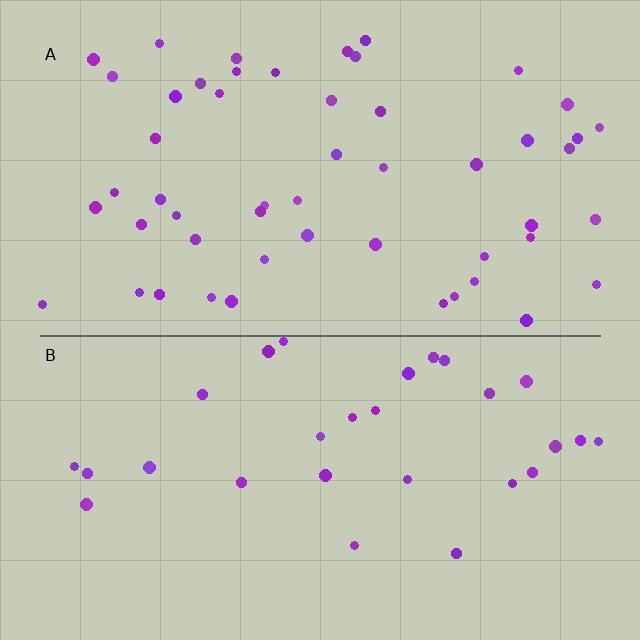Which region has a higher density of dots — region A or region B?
A (the top).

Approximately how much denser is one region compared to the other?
Approximately 1.8× — region A over region B.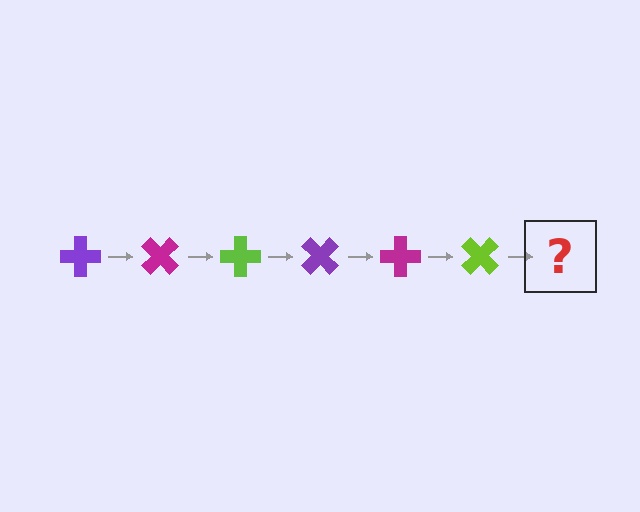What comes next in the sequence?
The next element should be a purple cross, rotated 270 degrees from the start.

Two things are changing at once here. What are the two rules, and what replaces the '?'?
The two rules are that it rotates 45 degrees each step and the color cycles through purple, magenta, and lime. The '?' should be a purple cross, rotated 270 degrees from the start.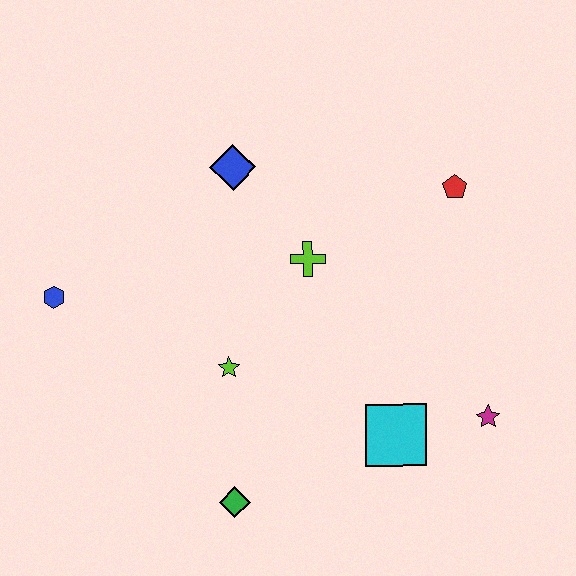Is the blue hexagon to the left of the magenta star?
Yes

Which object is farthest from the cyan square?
The blue hexagon is farthest from the cyan square.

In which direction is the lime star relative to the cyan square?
The lime star is to the left of the cyan square.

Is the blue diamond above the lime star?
Yes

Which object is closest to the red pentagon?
The lime cross is closest to the red pentagon.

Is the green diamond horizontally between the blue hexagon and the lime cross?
Yes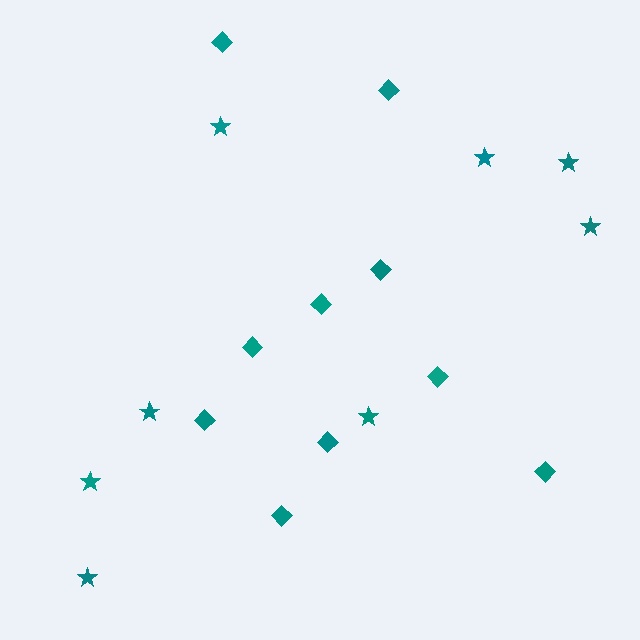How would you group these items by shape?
There are 2 groups: one group of stars (8) and one group of diamonds (10).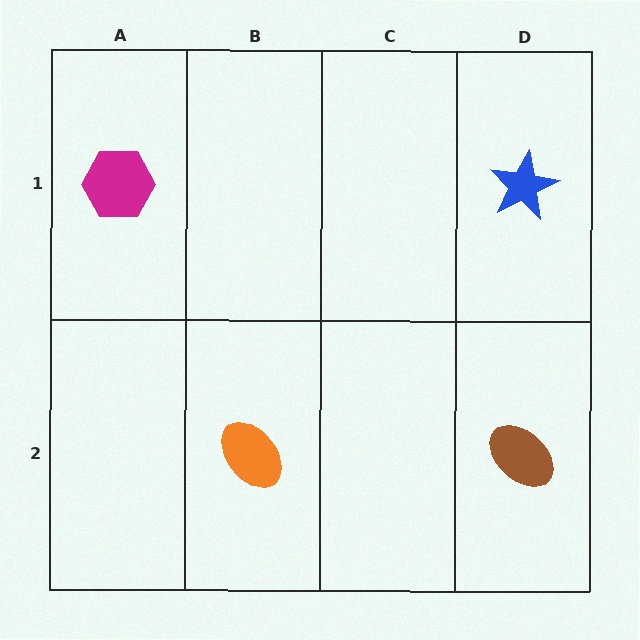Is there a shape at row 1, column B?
No, that cell is empty.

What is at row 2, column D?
A brown ellipse.